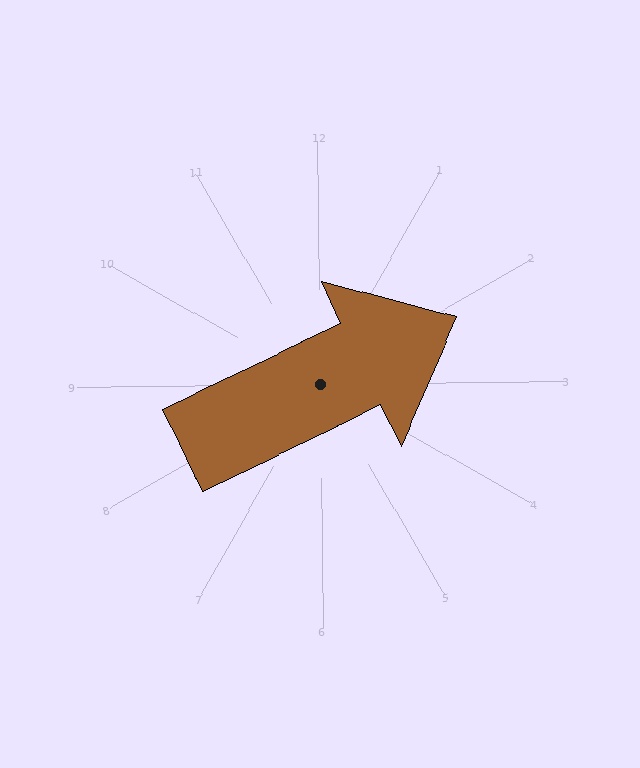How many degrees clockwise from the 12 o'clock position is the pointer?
Approximately 65 degrees.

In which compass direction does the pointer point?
Northeast.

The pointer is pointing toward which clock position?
Roughly 2 o'clock.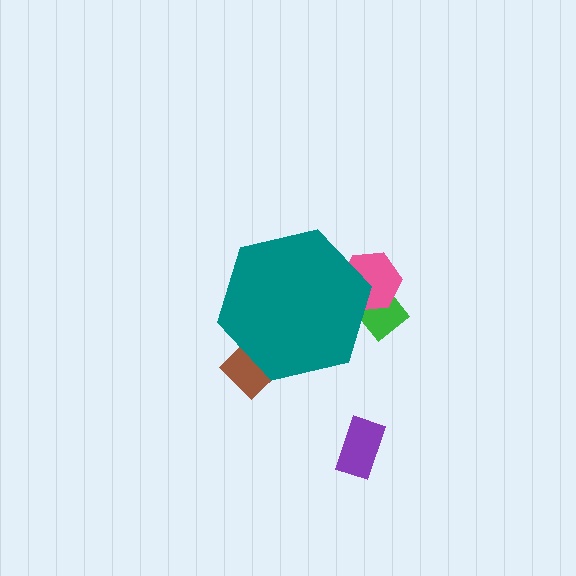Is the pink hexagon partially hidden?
Yes, the pink hexagon is partially hidden behind the teal hexagon.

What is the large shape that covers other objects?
A teal hexagon.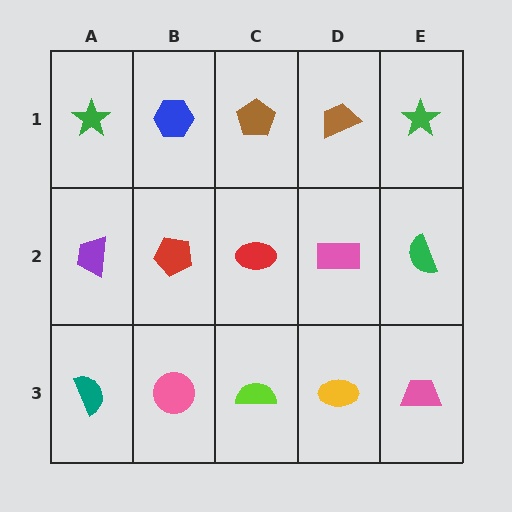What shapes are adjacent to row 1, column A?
A purple trapezoid (row 2, column A), a blue hexagon (row 1, column B).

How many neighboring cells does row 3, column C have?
3.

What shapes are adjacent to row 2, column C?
A brown pentagon (row 1, column C), a lime semicircle (row 3, column C), a red pentagon (row 2, column B), a pink rectangle (row 2, column D).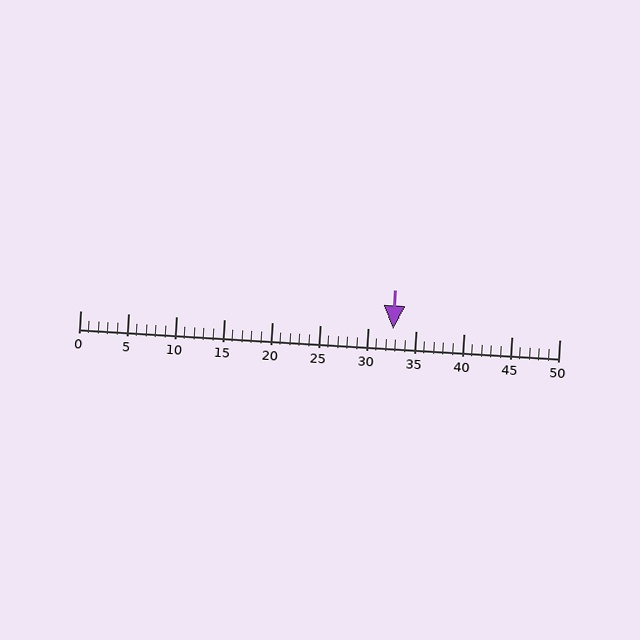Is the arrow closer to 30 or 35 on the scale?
The arrow is closer to 35.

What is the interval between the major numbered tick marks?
The major tick marks are spaced 5 units apart.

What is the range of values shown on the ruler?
The ruler shows values from 0 to 50.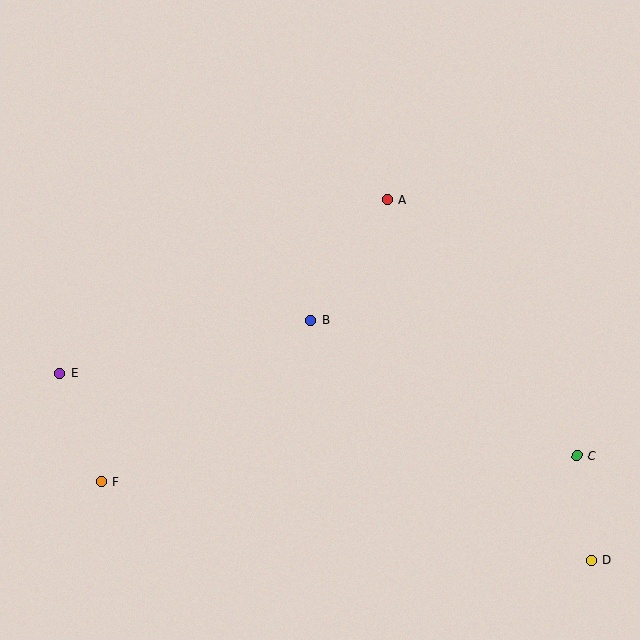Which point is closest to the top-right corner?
Point A is closest to the top-right corner.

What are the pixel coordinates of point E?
Point E is at (60, 373).